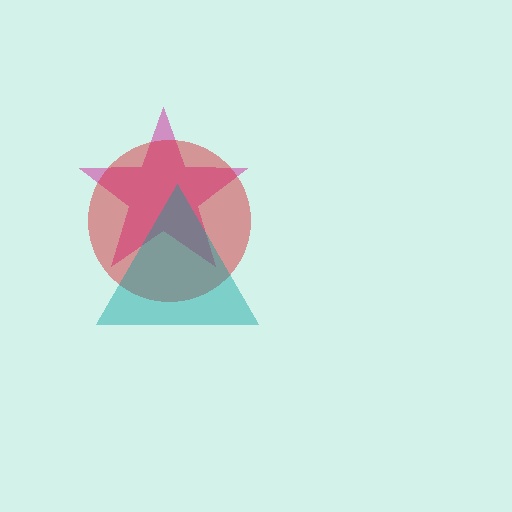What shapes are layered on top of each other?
The layered shapes are: a magenta star, a red circle, a teal triangle.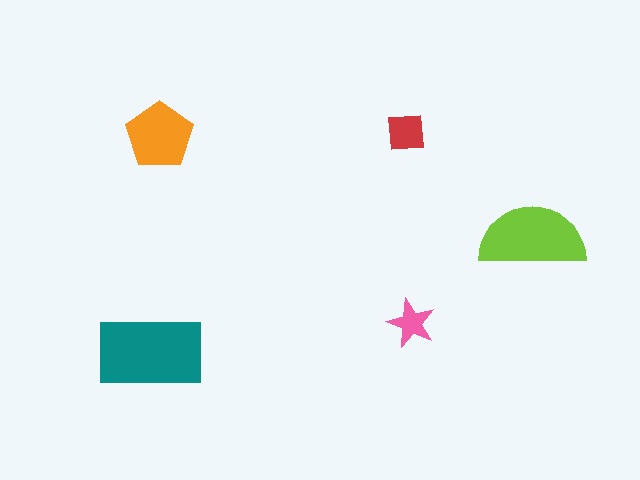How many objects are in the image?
There are 5 objects in the image.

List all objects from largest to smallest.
The teal rectangle, the lime semicircle, the orange pentagon, the red square, the pink star.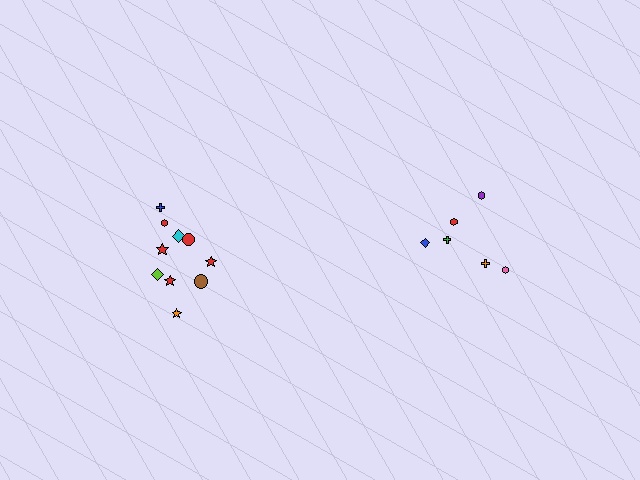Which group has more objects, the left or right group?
The left group.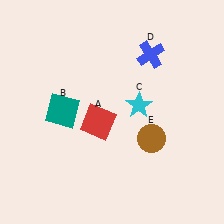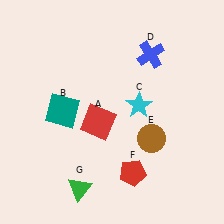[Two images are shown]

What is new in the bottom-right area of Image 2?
A red pentagon (F) was added in the bottom-right area of Image 2.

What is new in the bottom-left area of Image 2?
A green triangle (G) was added in the bottom-left area of Image 2.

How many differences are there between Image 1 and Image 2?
There are 2 differences between the two images.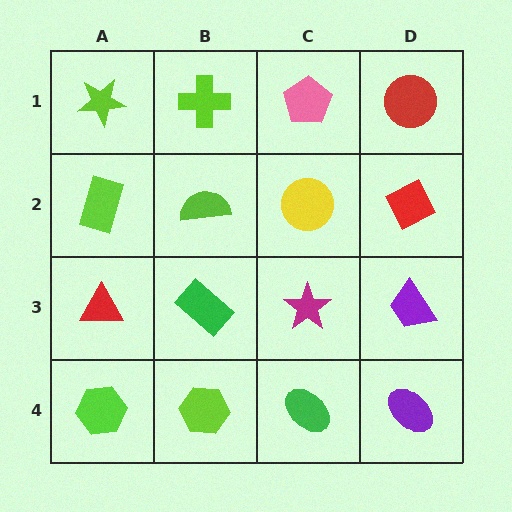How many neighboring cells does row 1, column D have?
2.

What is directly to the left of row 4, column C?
A lime hexagon.